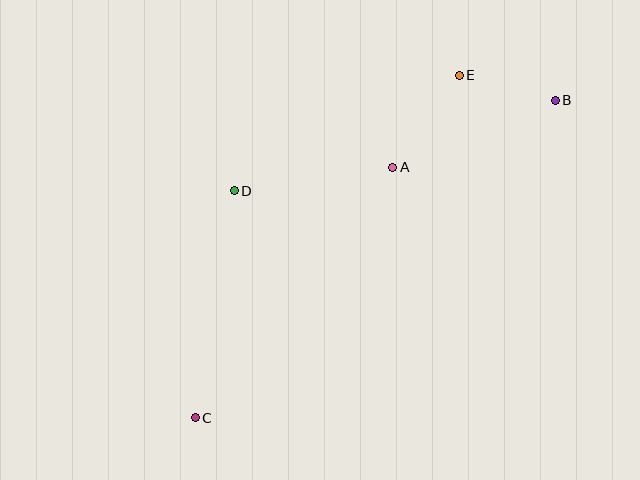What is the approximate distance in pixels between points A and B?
The distance between A and B is approximately 176 pixels.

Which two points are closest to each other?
Points B and E are closest to each other.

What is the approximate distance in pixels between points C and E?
The distance between C and E is approximately 432 pixels.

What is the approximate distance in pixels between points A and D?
The distance between A and D is approximately 160 pixels.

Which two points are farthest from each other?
Points B and C are farthest from each other.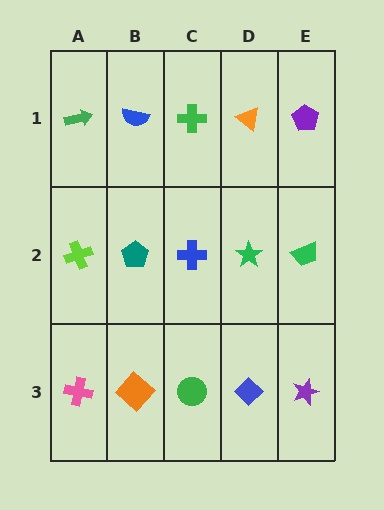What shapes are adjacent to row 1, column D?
A green star (row 2, column D), a green cross (row 1, column C), a purple pentagon (row 1, column E).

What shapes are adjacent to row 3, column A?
A lime cross (row 2, column A), an orange diamond (row 3, column B).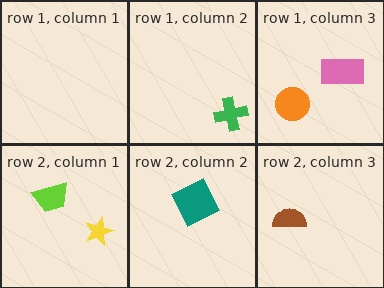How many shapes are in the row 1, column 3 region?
2.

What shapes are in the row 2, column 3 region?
The brown semicircle.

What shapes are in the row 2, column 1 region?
The yellow star, the lime trapezoid.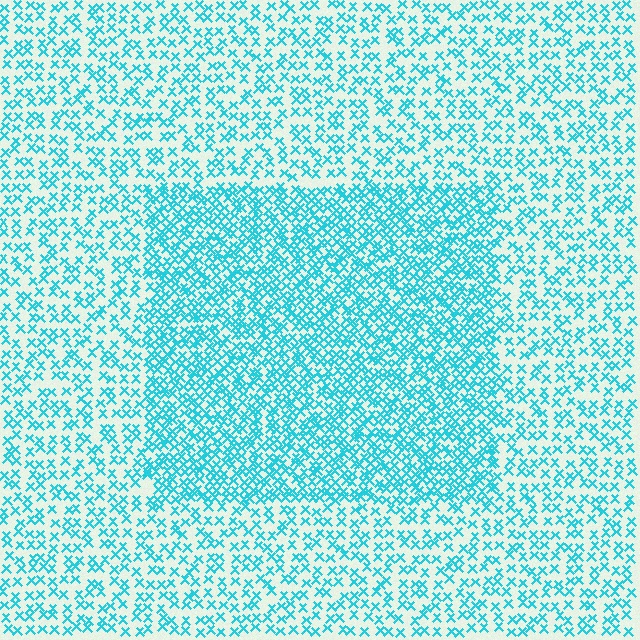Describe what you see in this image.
The image contains small cyan elements arranged at two different densities. A rectangle-shaped region is visible where the elements are more densely packed than the surrounding area.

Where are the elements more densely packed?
The elements are more densely packed inside the rectangle boundary.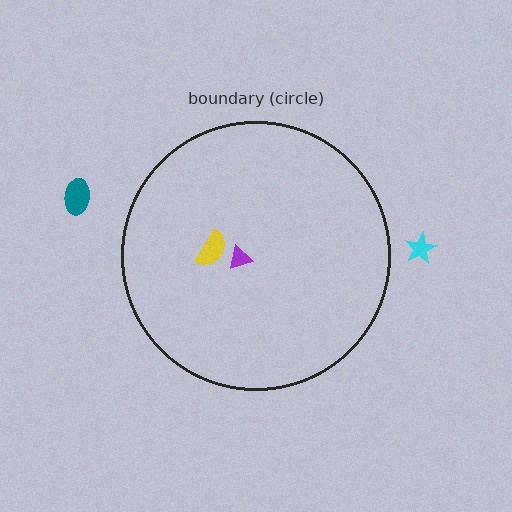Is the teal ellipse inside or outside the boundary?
Outside.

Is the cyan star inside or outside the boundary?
Outside.